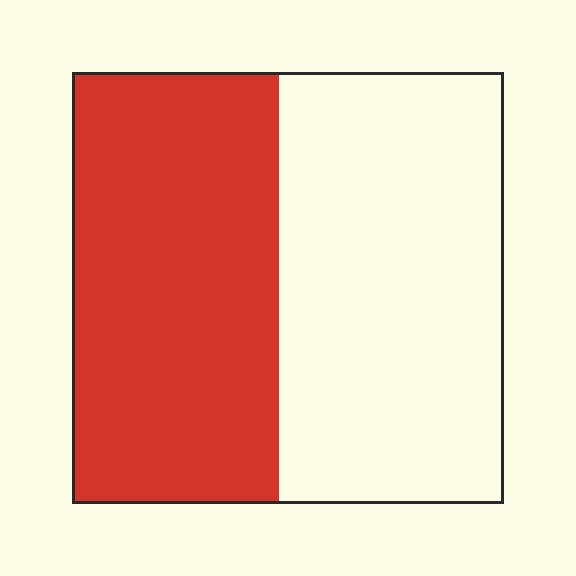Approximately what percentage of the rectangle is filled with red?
Approximately 50%.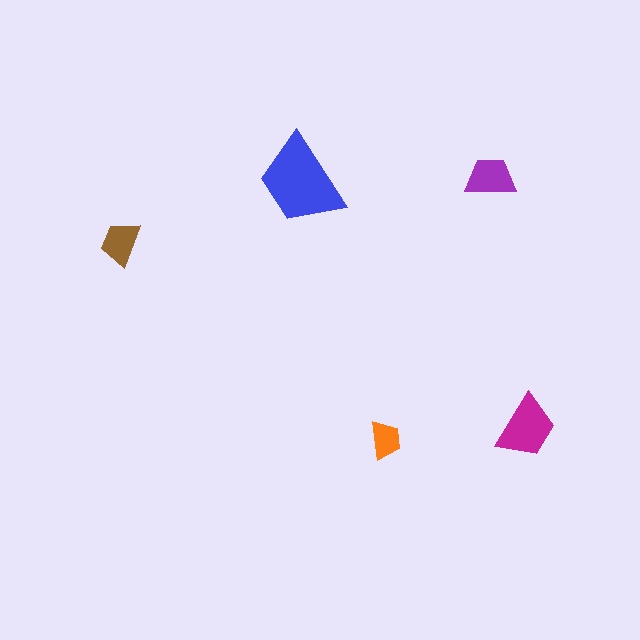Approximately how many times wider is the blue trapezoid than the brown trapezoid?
About 2 times wider.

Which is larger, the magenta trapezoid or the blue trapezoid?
The blue one.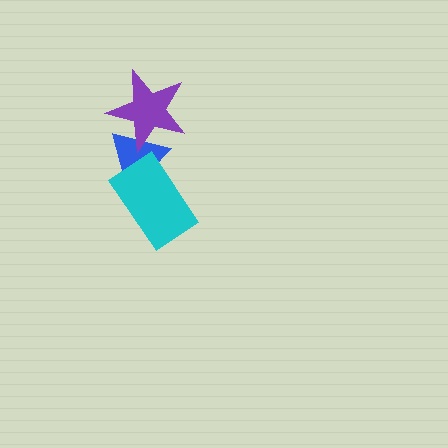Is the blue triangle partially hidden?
Yes, it is partially covered by another shape.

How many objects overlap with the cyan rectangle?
1 object overlaps with the cyan rectangle.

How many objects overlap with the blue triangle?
2 objects overlap with the blue triangle.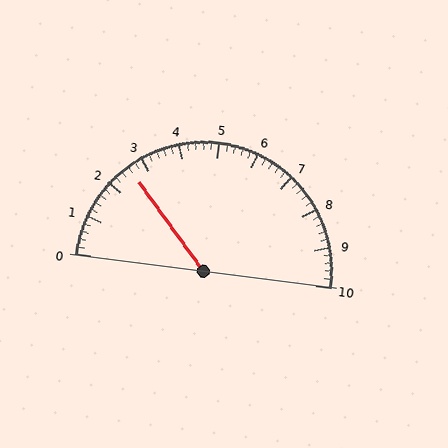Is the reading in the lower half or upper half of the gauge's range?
The reading is in the lower half of the range (0 to 10).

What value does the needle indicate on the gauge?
The needle indicates approximately 2.6.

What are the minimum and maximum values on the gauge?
The gauge ranges from 0 to 10.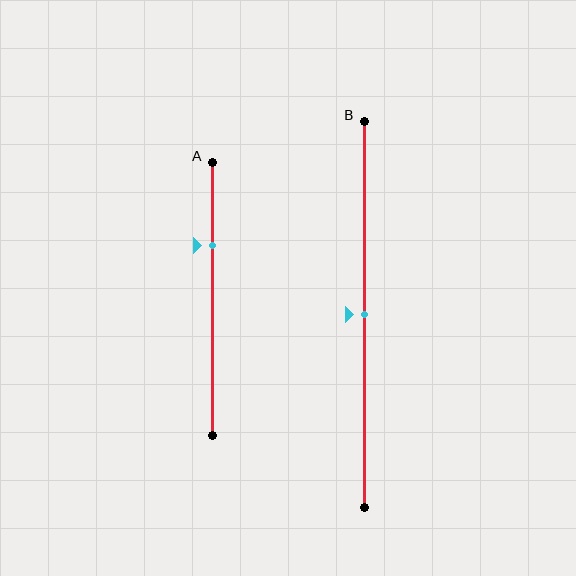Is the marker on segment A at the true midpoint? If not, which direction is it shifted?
No, the marker on segment A is shifted upward by about 20% of the segment length.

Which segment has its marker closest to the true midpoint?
Segment B has its marker closest to the true midpoint.